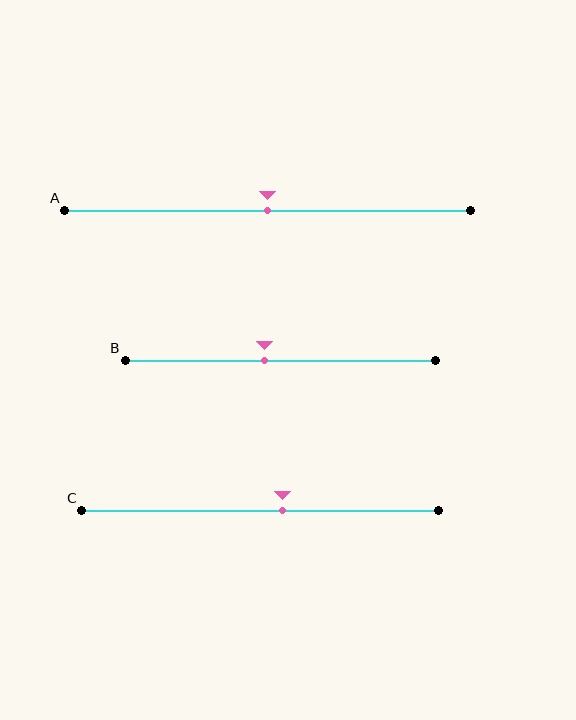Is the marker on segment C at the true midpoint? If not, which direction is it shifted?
No, the marker on segment C is shifted to the right by about 6% of the segment length.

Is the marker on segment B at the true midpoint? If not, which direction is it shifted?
No, the marker on segment B is shifted to the left by about 5% of the segment length.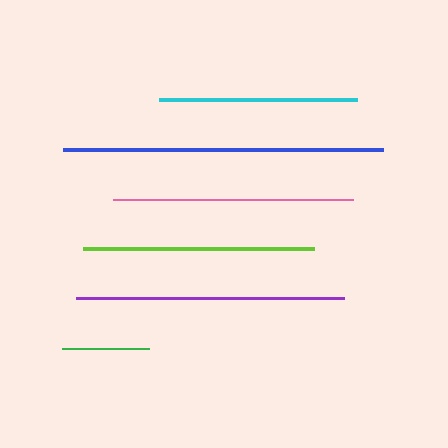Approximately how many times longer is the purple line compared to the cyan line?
The purple line is approximately 1.4 times the length of the cyan line.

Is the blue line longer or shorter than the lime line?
The blue line is longer than the lime line.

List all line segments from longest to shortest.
From longest to shortest: blue, purple, pink, lime, cyan, green.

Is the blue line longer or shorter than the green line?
The blue line is longer than the green line.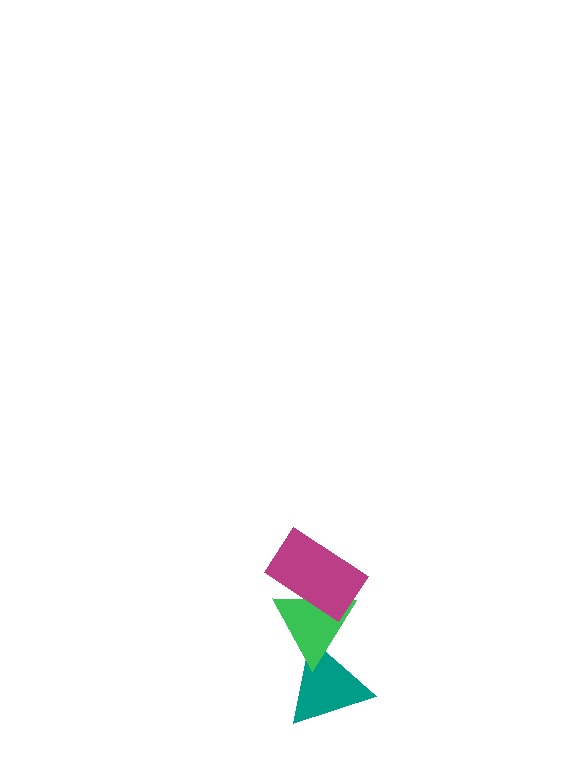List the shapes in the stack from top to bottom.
From top to bottom: the magenta rectangle, the green triangle, the teal triangle.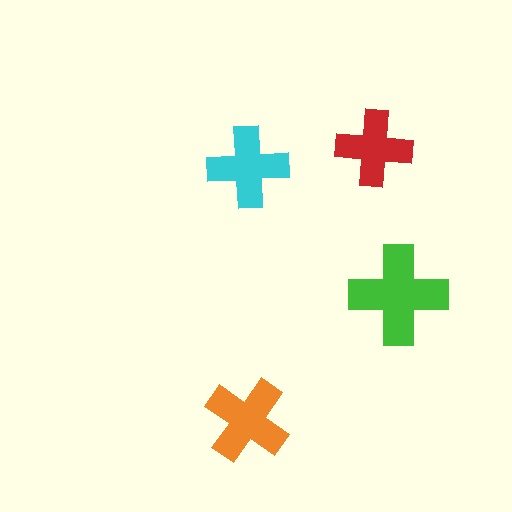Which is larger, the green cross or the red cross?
The green one.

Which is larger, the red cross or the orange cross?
The orange one.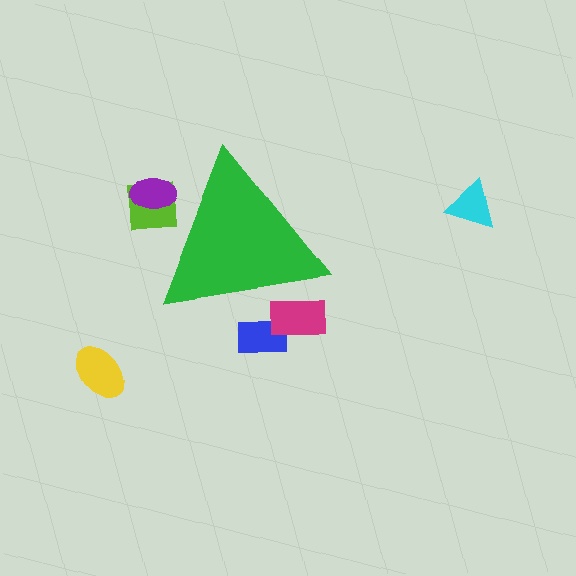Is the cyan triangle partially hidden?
No, the cyan triangle is fully visible.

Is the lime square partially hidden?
Yes, the lime square is partially hidden behind the green triangle.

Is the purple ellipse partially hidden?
Yes, the purple ellipse is partially hidden behind the green triangle.